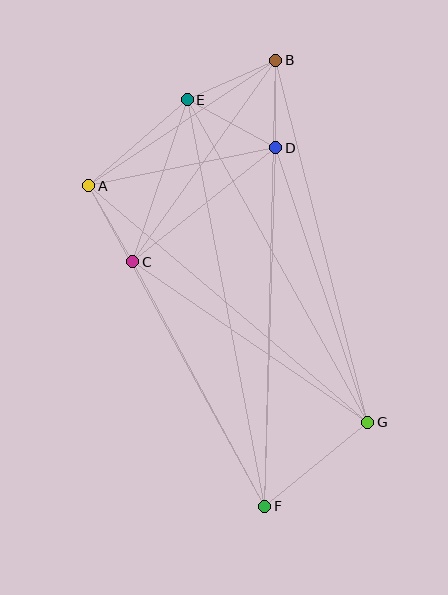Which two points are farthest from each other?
Points B and F are farthest from each other.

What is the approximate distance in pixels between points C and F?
The distance between C and F is approximately 277 pixels.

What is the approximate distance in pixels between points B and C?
The distance between B and C is approximately 247 pixels.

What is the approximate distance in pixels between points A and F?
The distance between A and F is approximately 365 pixels.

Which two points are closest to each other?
Points B and D are closest to each other.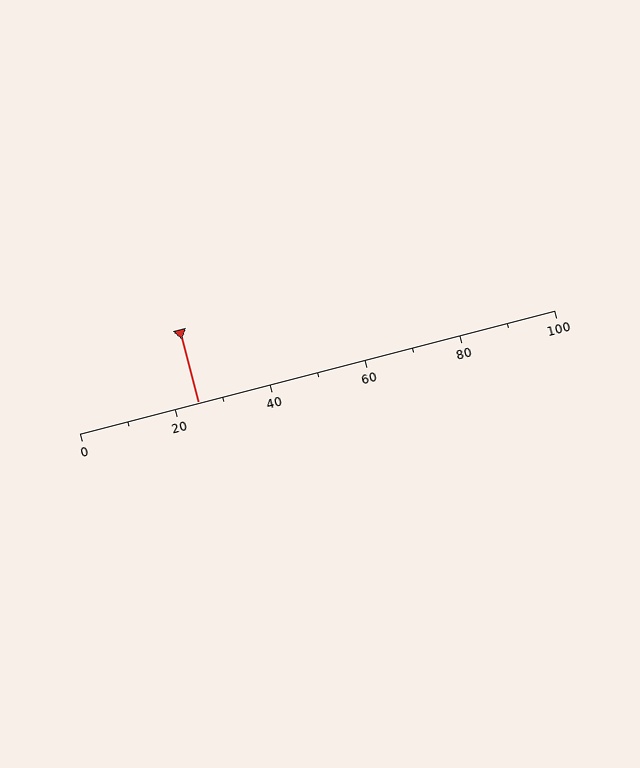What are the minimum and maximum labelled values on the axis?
The axis runs from 0 to 100.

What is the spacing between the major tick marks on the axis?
The major ticks are spaced 20 apart.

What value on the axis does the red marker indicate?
The marker indicates approximately 25.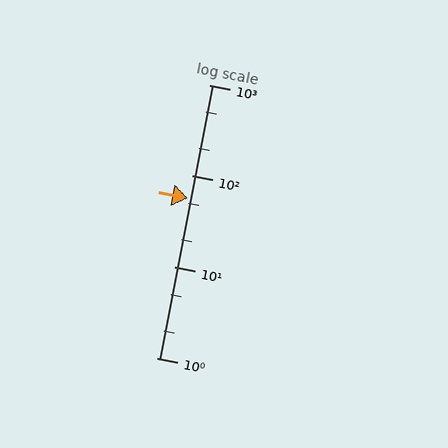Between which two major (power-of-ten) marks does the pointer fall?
The pointer is between 10 and 100.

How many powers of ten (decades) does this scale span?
The scale spans 3 decades, from 1 to 1000.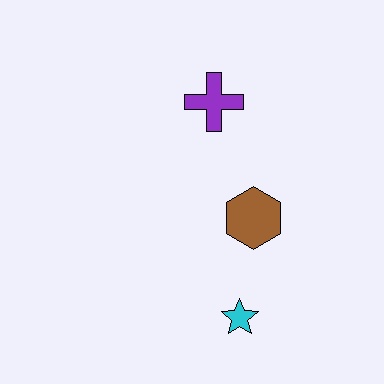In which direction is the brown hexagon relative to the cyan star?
The brown hexagon is above the cyan star.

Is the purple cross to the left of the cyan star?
Yes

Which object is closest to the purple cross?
The brown hexagon is closest to the purple cross.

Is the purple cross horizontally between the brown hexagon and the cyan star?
No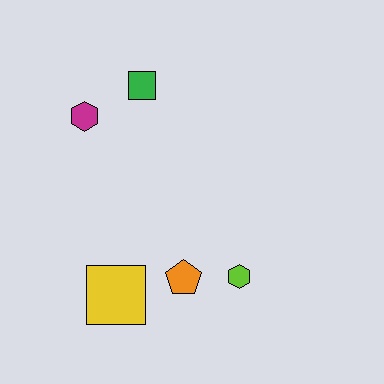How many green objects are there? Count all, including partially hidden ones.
There is 1 green object.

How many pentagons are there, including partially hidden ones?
There is 1 pentagon.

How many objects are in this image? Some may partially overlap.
There are 5 objects.